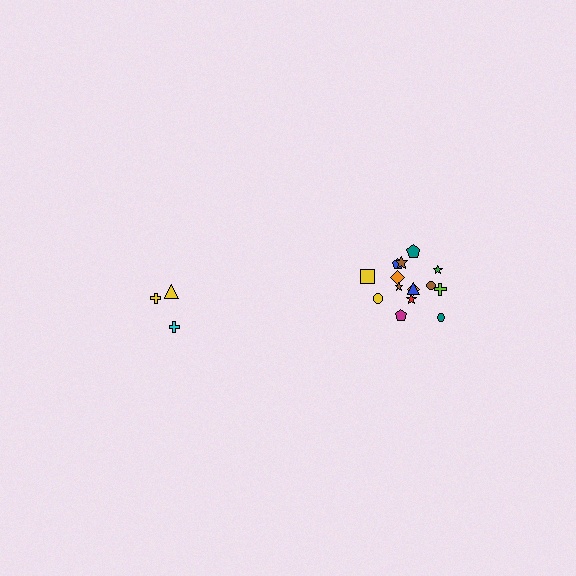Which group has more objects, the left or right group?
The right group.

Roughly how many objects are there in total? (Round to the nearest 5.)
Roughly 20 objects in total.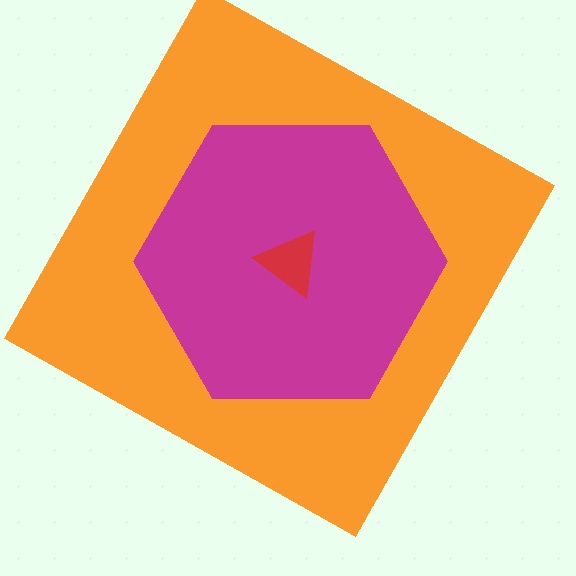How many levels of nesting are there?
3.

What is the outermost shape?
The orange square.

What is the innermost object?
The red triangle.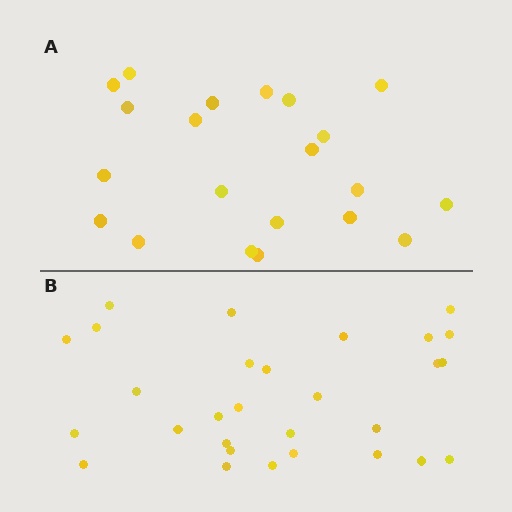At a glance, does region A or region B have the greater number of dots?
Region B (the bottom region) has more dots.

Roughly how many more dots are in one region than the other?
Region B has roughly 8 or so more dots than region A.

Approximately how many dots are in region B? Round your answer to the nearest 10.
About 30 dots. (The exact count is 29, which rounds to 30.)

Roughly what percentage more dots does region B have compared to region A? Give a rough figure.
About 40% more.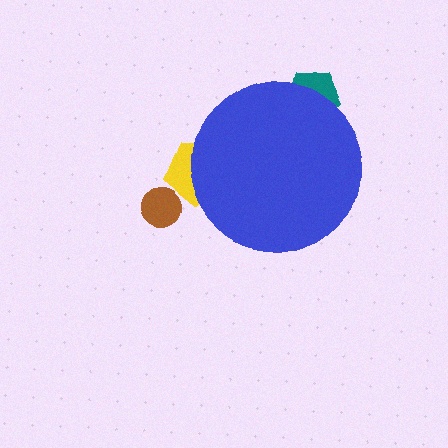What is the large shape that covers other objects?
A blue circle.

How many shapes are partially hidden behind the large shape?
2 shapes are partially hidden.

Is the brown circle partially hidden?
No, the brown circle is fully visible.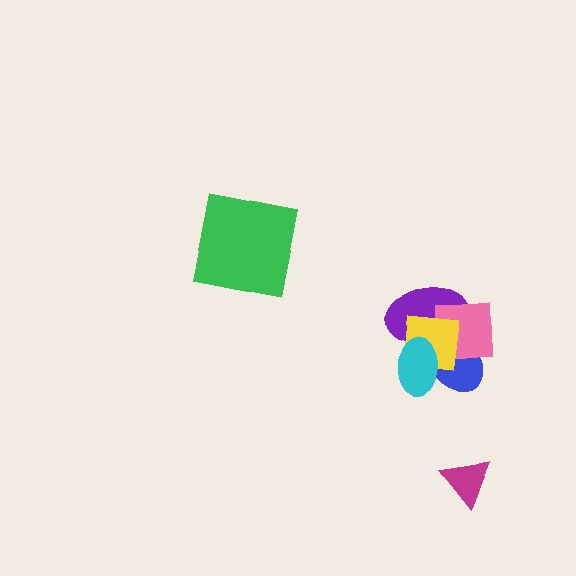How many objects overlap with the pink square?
3 objects overlap with the pink square.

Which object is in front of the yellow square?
The cyan ellipse is in front of the yellow square.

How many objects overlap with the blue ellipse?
4 objects overlap with the blue ellipse.